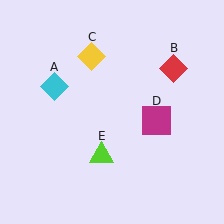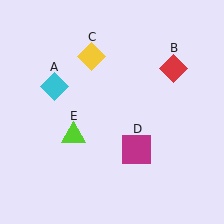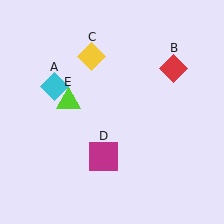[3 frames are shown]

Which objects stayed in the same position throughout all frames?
Cyan diamond (object A) and red diamond (object B) and yellow diamond (object C) remained stationary.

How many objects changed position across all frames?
2 objects changed position: magenta square (object D), lime triangle (object E).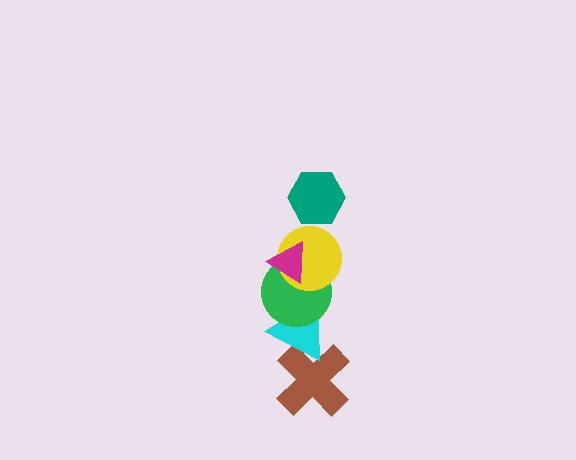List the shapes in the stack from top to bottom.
From top to bottom: the teal hexagon, the magenta triangle, the yellow circle, the green circle, the cyan triangle, the brown cross.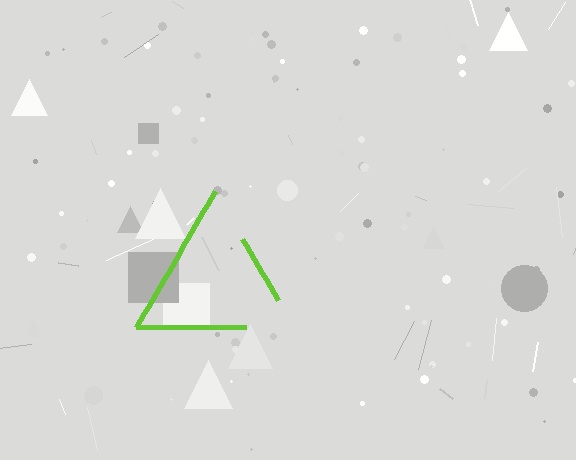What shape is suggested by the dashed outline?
The dashed outline suggests a triangle.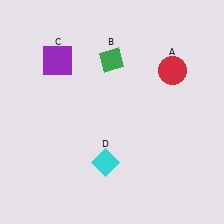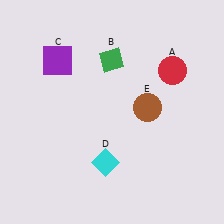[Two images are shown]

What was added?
A brown circle (E) was added in Image 2.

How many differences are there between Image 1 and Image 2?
There is 1 difference between the two images.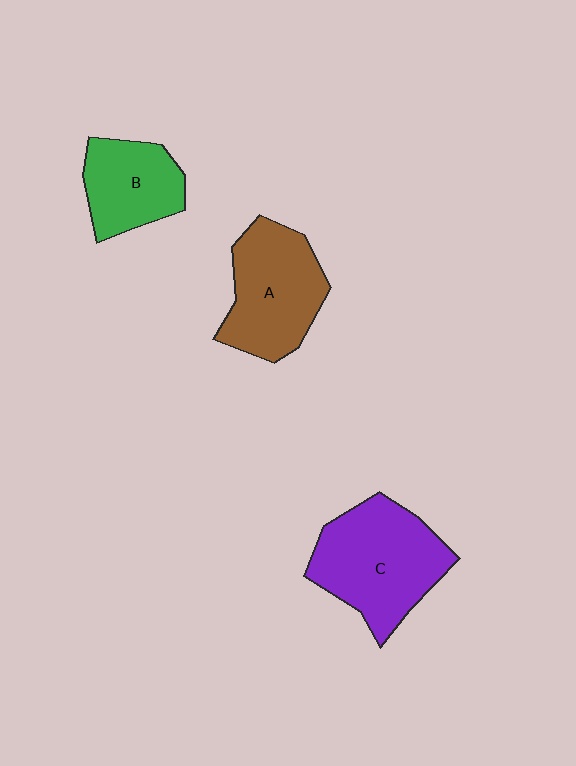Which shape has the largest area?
Shape C (purple).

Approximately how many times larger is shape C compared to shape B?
Approximately 1.6 times.